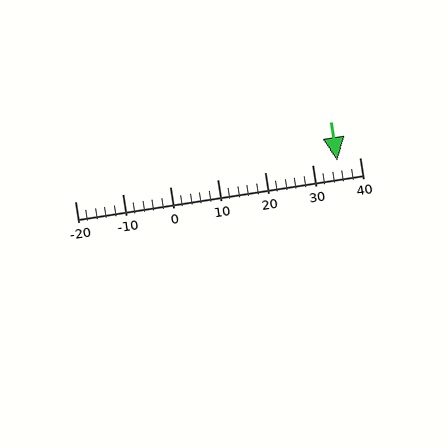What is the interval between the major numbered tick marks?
The major tick marks are spaced 10 units apart.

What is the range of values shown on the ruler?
The ruler shows values from -20 to 40.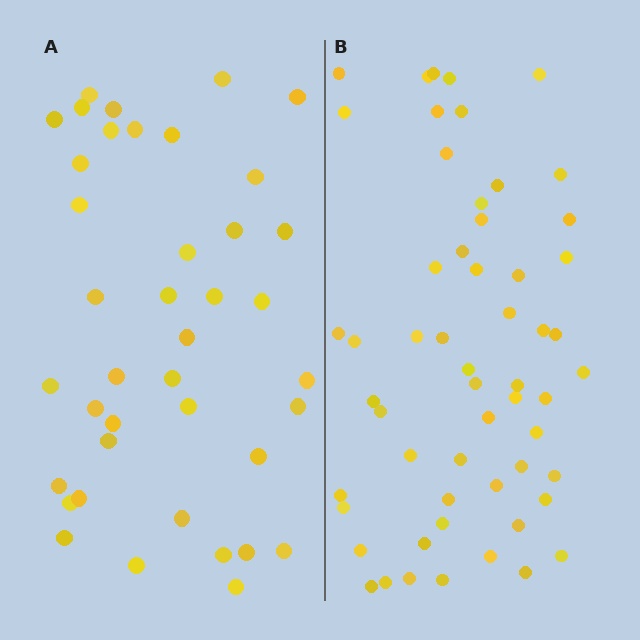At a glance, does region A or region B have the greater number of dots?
Region B (the right region) has more dots.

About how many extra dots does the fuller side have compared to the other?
Region B has approximately 15 more dots than region A.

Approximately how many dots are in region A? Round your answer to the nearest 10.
About 40 dots.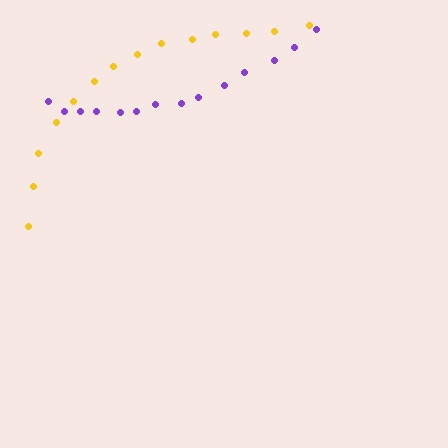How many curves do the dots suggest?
There are 2 distinct paths.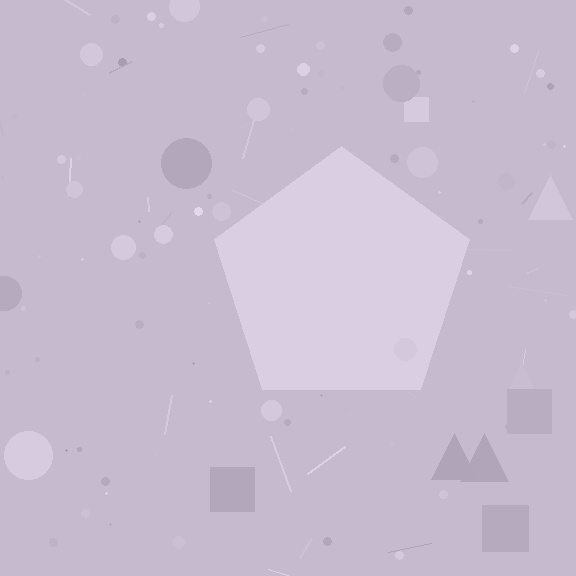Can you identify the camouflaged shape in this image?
The camouflaged shape is a pentagon.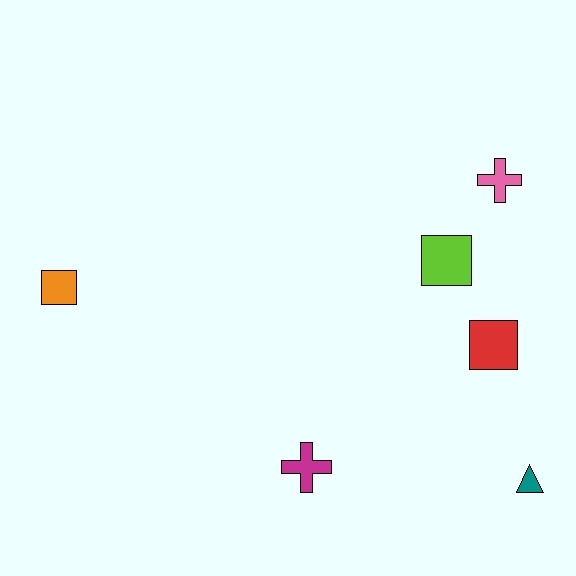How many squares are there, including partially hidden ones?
There are 3 squares.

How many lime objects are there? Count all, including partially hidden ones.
There is 1 lime object.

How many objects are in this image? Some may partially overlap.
There are 6 objects.